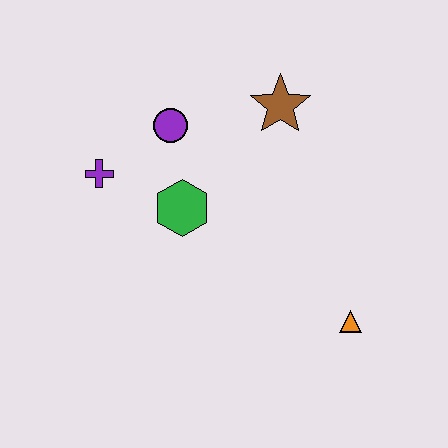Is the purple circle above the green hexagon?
Yes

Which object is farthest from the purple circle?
The orange triangle is farthest from the purple circle.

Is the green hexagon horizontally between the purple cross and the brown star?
Yes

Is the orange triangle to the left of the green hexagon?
No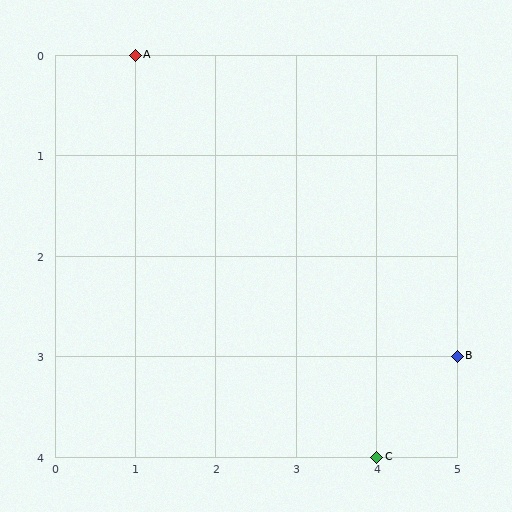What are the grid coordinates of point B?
Point B is at grid coordinates (5, 3).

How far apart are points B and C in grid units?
Points B and C are 1 column and 1 row apart (about 1.4 grid units diagonally).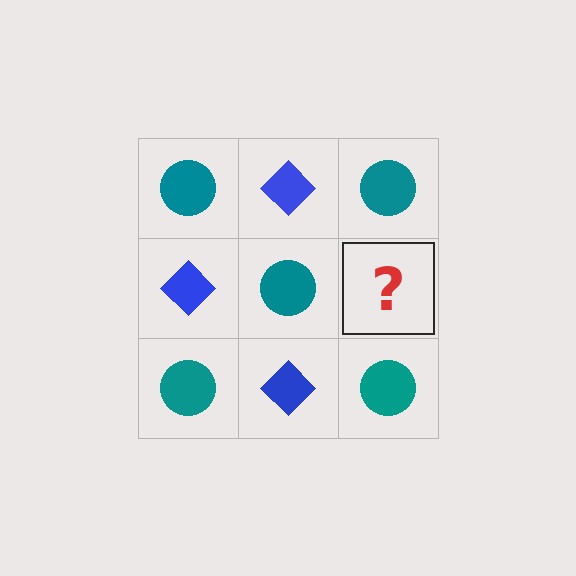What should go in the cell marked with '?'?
The missing cell should contain a blue diamond.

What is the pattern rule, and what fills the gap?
The rule is that it alternates teal circle and blue diamond in a checkerboard pattern. The gap should be filled with a blue diamond.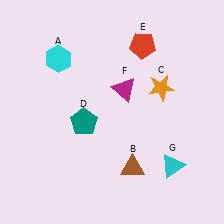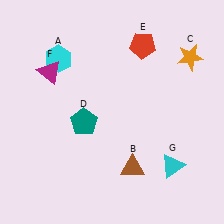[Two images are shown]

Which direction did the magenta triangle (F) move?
The magenta triangle (F) moved left.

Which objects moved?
The objects that moved are: the orange star (C), the magenta triangle (F).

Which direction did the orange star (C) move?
The orange star (C) moved up.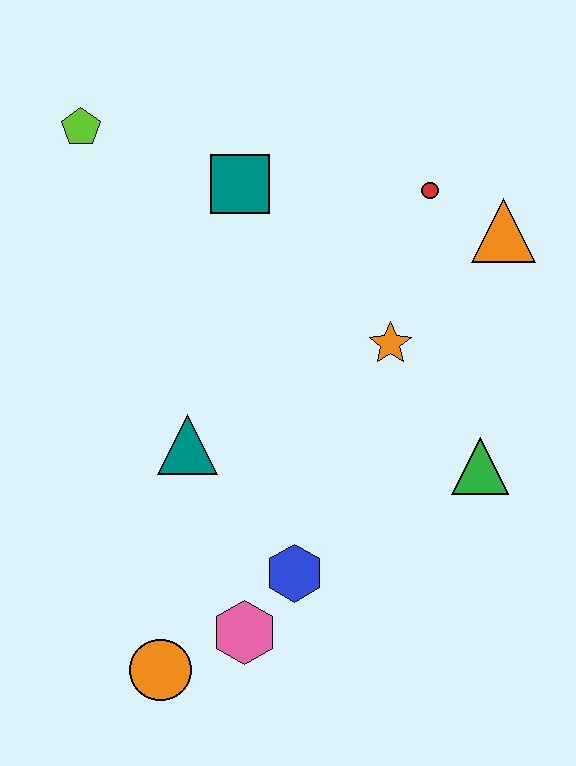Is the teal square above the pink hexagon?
Yes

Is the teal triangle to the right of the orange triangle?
No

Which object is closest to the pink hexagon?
The blue hexagon is closest to the pink hexagon.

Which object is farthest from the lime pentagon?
The orange circle is farthest from the lime pentagon.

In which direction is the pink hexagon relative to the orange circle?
The pink hexagon is to the right of the orange circle.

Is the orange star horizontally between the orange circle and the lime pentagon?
No